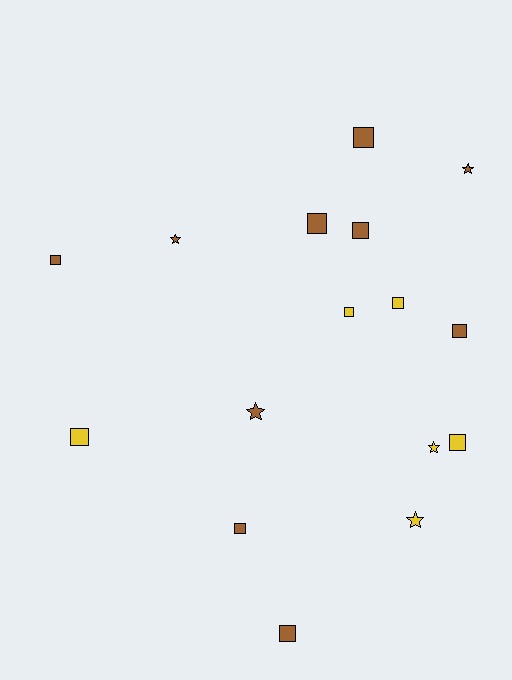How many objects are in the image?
There are 16 objects.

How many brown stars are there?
There are 3 brown stars.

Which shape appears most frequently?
Square, with 11 objects.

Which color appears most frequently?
Brown, with 10 objects.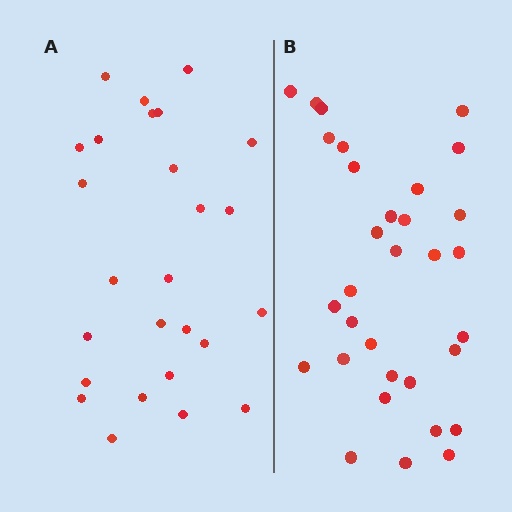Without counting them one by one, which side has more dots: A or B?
Region B (the right region) has more dots.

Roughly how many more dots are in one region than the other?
Region B has about 6 more dots than region A.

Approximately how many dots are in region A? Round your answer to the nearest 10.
About 30 dots. (The exact count is 26, which rounds to 30.)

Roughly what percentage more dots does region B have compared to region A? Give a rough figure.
About 25% more.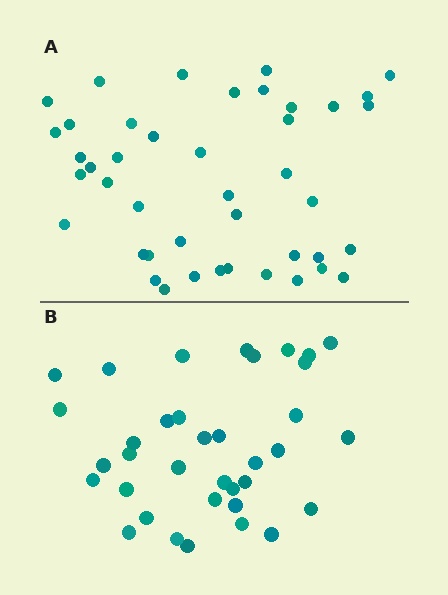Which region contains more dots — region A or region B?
Region A (the top region) has more dots.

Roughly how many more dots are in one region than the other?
Region A has roughly 8 or so more dots than region B.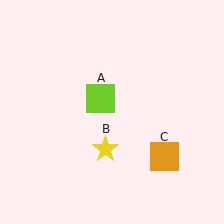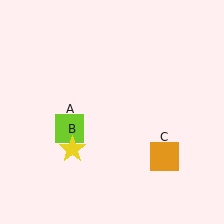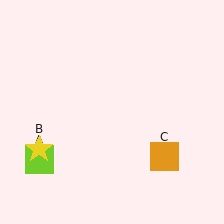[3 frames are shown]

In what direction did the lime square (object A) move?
The lime square (object A) moved down and to the left.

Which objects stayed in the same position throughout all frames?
Orange square (object C) remained stationary.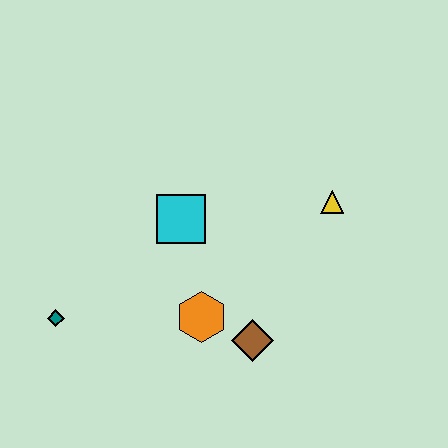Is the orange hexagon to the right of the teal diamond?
Yes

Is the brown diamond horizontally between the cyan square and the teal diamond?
No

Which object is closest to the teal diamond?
The orange hexagon is closest to the teal diamond.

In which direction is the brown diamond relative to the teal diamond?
The brown diamond is to the right of the teal diamond.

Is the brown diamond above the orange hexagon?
No